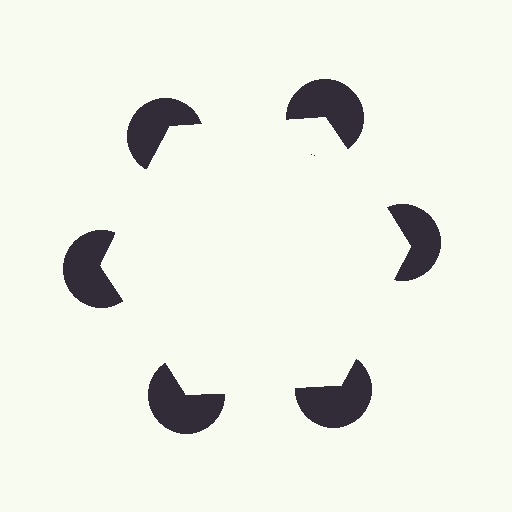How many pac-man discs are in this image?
There are 6 — one at each vertex of the illusory hexagon.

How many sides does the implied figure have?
6 sides.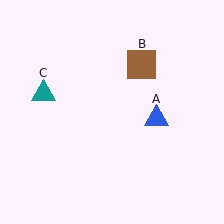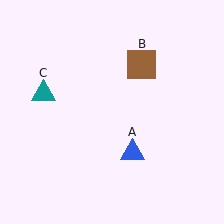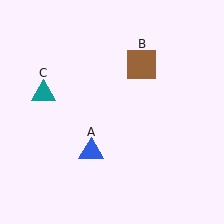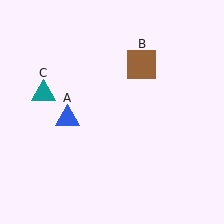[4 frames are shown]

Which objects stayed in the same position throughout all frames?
Brown square (object B) and teal triangle (object C) remained stationary.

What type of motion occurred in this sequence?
The blue triangle (object A) rotated clockwise around the center of the scene.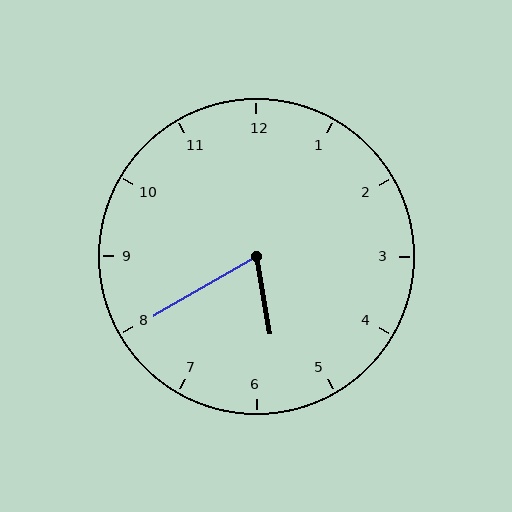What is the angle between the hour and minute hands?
Approximately 70 degrees.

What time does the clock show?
5:40.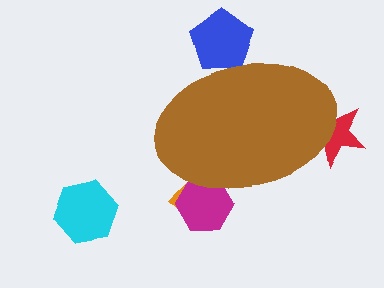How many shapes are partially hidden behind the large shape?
4 shapes are partially hidden.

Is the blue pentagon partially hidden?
Yes, the blue pentagon is partially hidden behind the brown ellipse.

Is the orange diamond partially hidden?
Yes, the orange diamond is partially hidden behind the brown ellipse.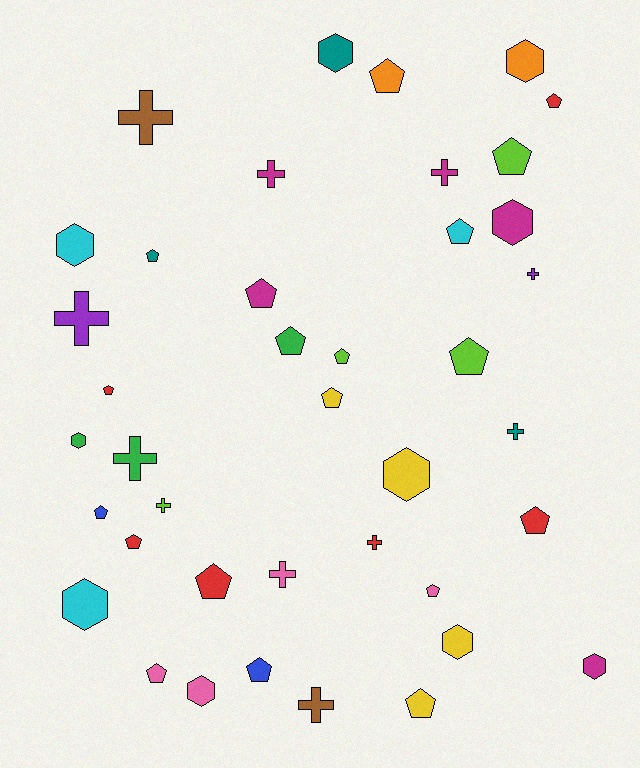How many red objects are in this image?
There are 6 red objects.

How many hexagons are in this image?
There are 10 hexagons.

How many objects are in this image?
There are 40 objects.